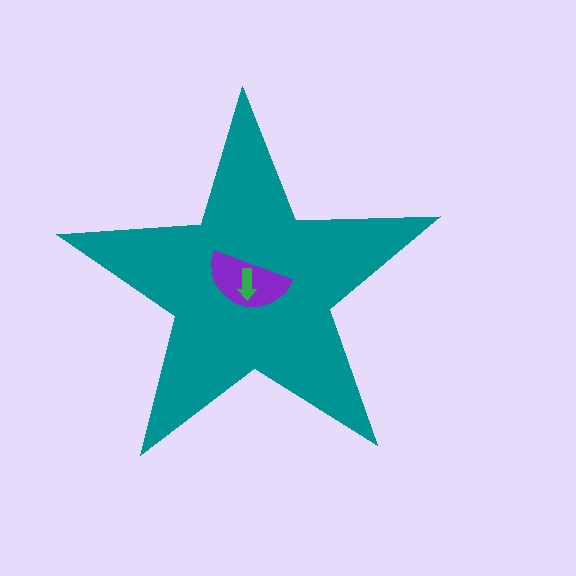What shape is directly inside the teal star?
The purple semicircle.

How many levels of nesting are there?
3.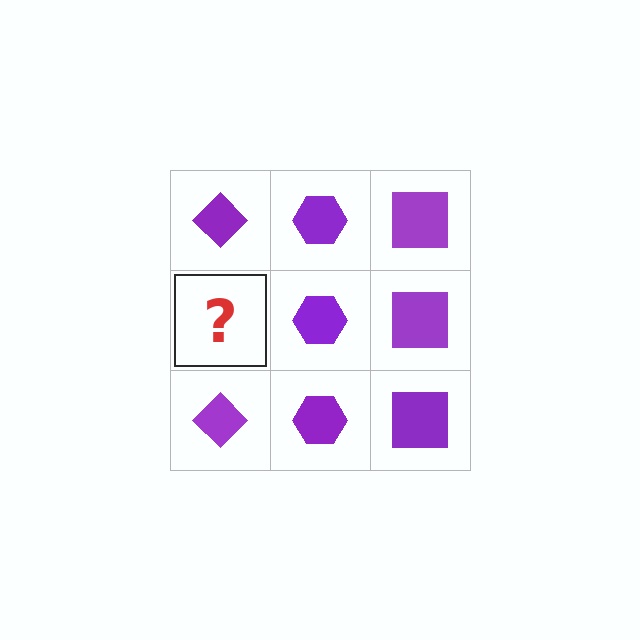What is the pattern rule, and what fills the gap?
The rule is that each column has a consistent shape. The gap should be filled with a purple diamond.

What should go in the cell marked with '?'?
The missing cell should contain a purple diamond.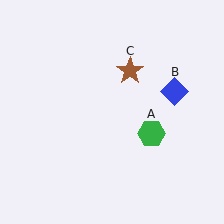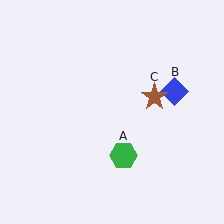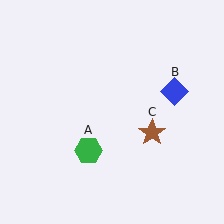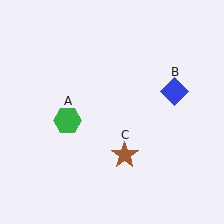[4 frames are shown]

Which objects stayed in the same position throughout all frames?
Blue diamond (object B) remained stationary.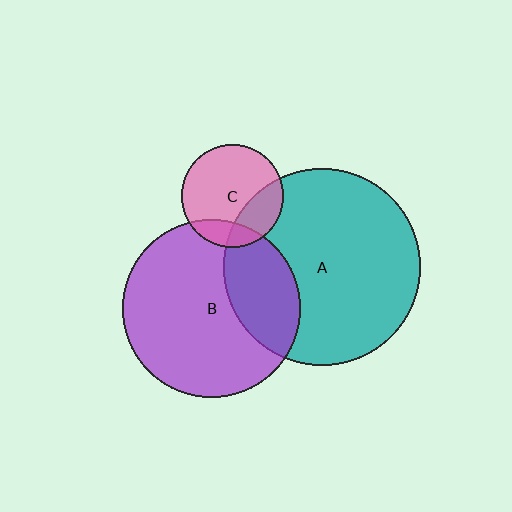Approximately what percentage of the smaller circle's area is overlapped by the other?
Approximately 30%.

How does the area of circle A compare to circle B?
Approximately 1.2 times.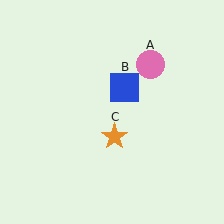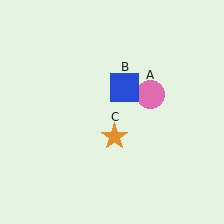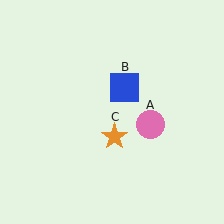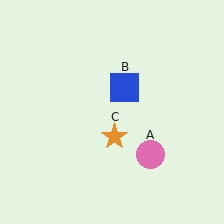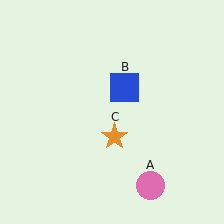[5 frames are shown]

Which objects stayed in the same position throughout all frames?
Blue square (object B) and orange star (object C) remained stationary.